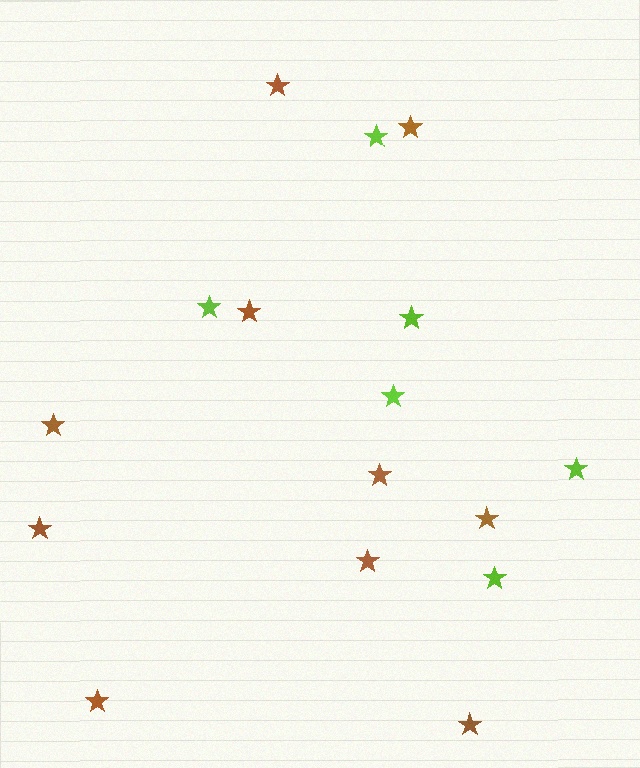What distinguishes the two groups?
There are 2 groups: one group of lime stars (6) and one group of brown stars (10).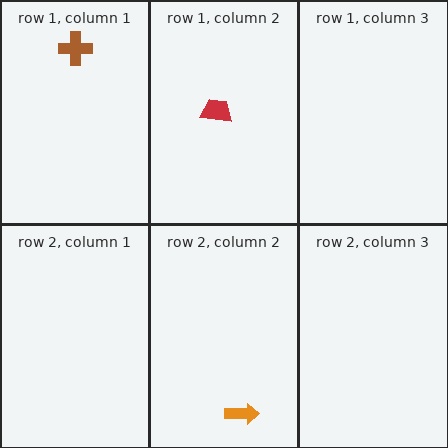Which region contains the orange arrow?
The row 2, column 2 region.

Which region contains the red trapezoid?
The row 1, column 2 region.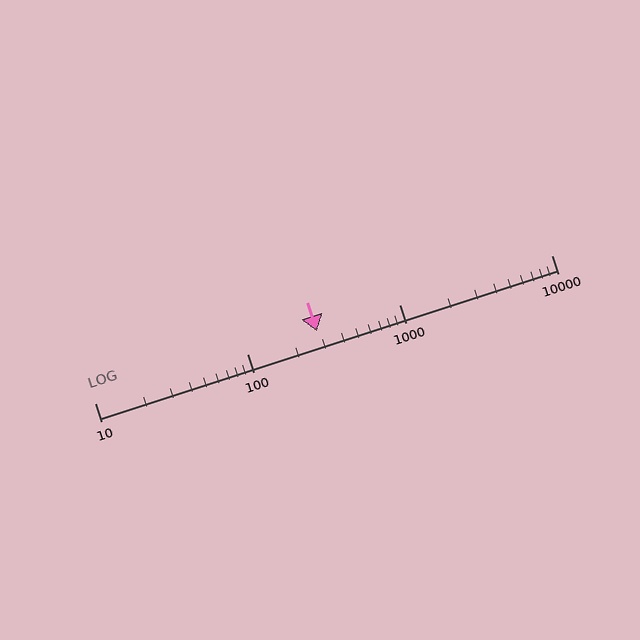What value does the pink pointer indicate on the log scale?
The pointer indicates approximately 290.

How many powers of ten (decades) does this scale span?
The scale spans 3 decades, from 10 to 10000.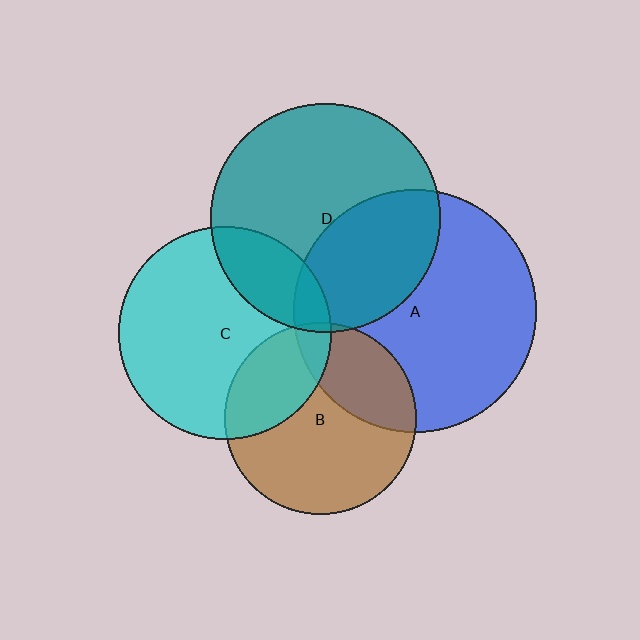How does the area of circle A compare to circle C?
Approximately 1.3 times.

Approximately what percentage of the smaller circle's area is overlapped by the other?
Approximately 35%.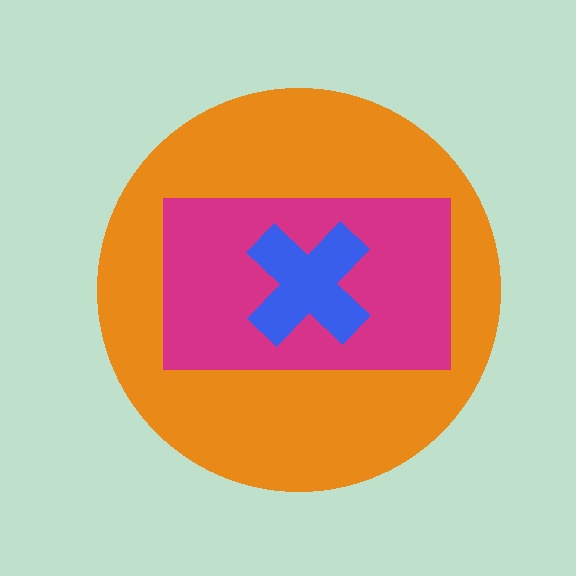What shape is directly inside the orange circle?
The magenta rectangle.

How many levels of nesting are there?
3.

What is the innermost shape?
The blue cross.